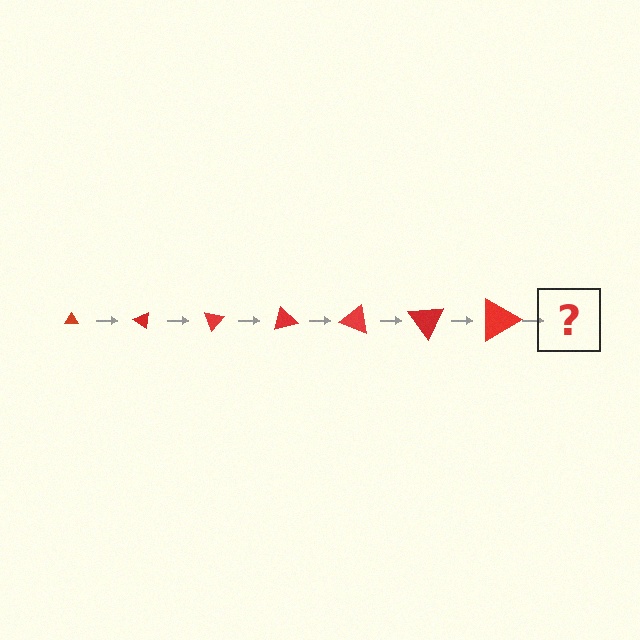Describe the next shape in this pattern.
It should be a triangle, larger than the previous one and rotated 245 degrees from the start.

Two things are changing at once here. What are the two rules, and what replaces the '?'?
The two rules are that the triangle grows larger each step and it rotates 35 degrees each step. The '?' should be a triangle, larger than the previous one and rotated 245 degrees from the start.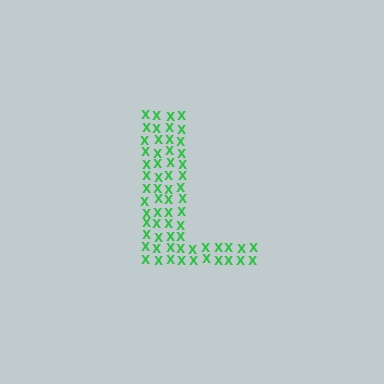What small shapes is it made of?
It is made of small letter X's.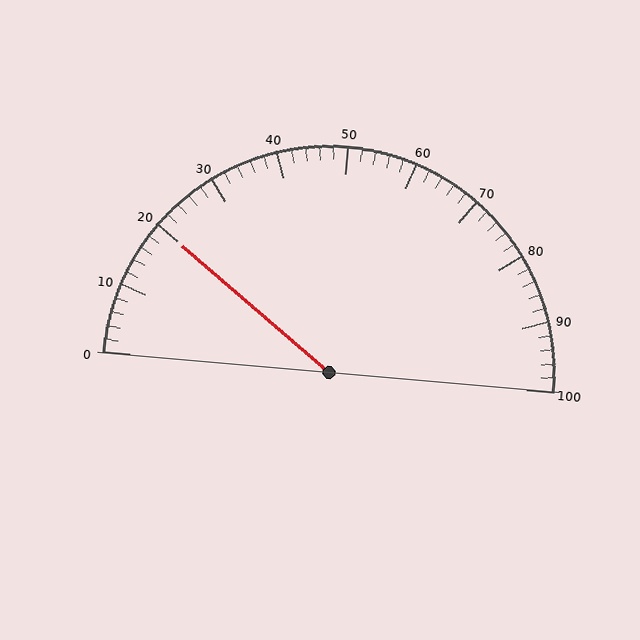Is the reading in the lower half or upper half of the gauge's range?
The reading is in the lower half of the range (0 to 100).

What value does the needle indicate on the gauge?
The needle indicates approximately 20.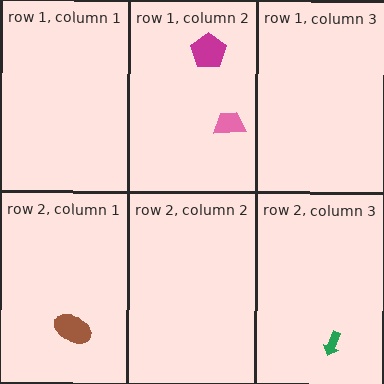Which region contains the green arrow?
The row 2, column 3 region.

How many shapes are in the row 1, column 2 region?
2.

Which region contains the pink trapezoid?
The row 1, column 2 region.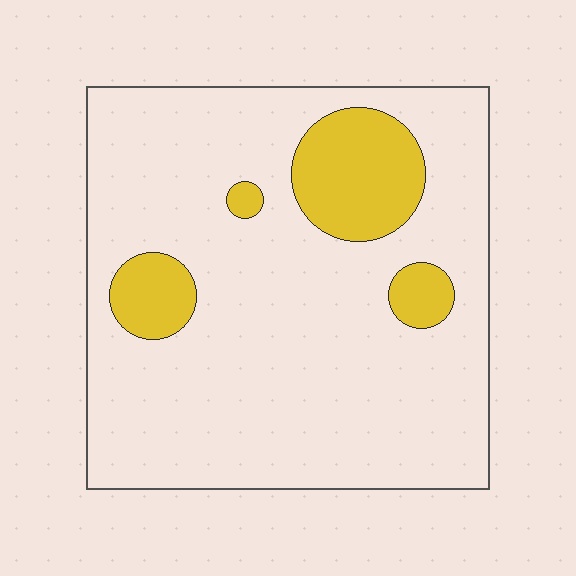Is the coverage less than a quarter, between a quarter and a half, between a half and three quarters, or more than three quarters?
Less than a quarter.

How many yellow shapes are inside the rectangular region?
4.